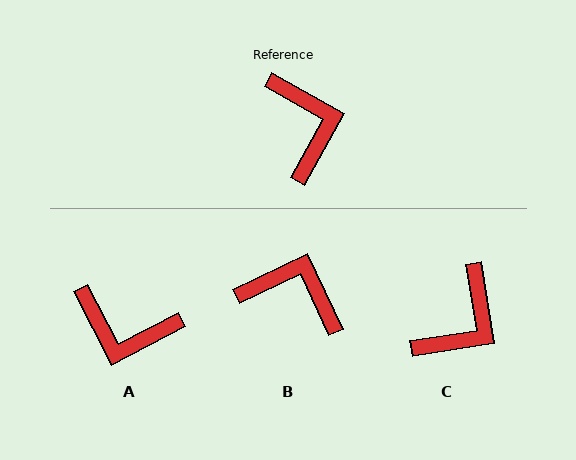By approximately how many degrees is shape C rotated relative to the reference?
Approximately 52 degrees clockwise.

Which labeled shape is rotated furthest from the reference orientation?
A, about 123 degrees away.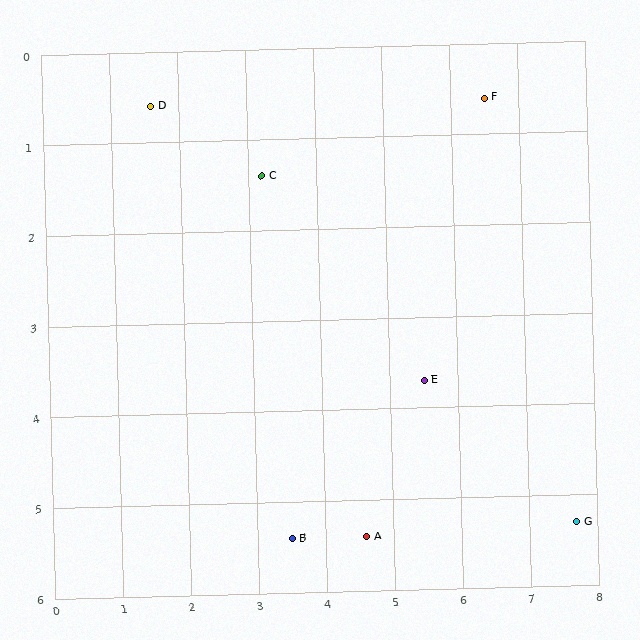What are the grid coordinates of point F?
Point F is at approximately (6.5, 0.6).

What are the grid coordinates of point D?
Point D is at approximately (1.6, 0.6).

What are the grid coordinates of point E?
Point E is at approximately (5.5, 3.7).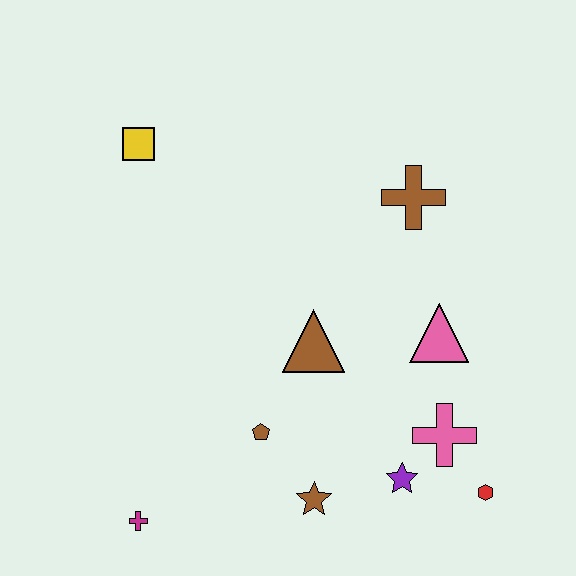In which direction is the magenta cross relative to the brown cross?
The magenta cross is below the brown cross.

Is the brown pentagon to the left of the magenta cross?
No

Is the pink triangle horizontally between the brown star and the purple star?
No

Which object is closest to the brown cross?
The pink triangle is closest to the brown cross.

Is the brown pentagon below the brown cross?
Yes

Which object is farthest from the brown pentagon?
The yellow square is farthest from the brown pentagon.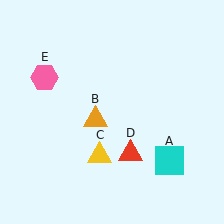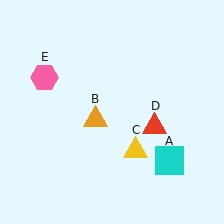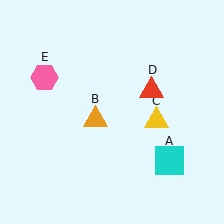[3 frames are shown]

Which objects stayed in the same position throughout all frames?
Cyan square (object A) and orange triangle (object B) and pink hexagon (object E) remained stationary.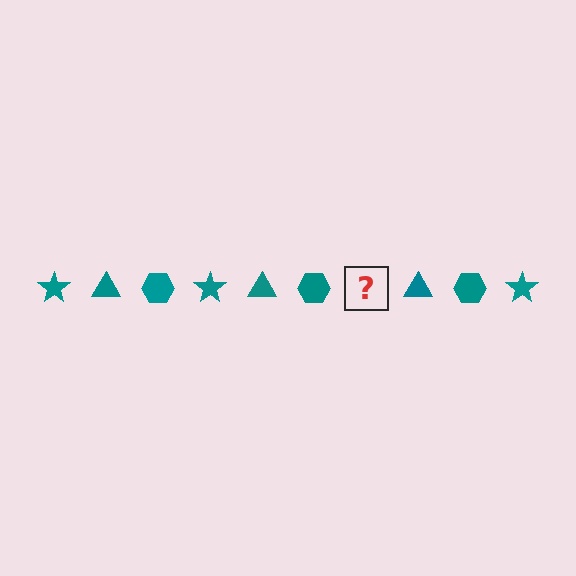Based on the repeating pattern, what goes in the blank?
The blank should be a teal star.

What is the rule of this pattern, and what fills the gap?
The rule is that the pattern cycles through star, triangle, hexagon shapes in teal. The gap should be filled with a teal star.